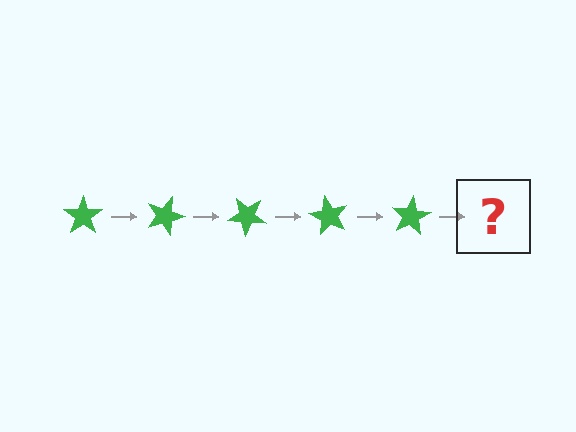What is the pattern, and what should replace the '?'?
The pattern is that the star rotates 20 degrees each step. The '?' should be a green star rotated 100 degrees.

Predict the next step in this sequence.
The next step is a green star rotated 100 degrees.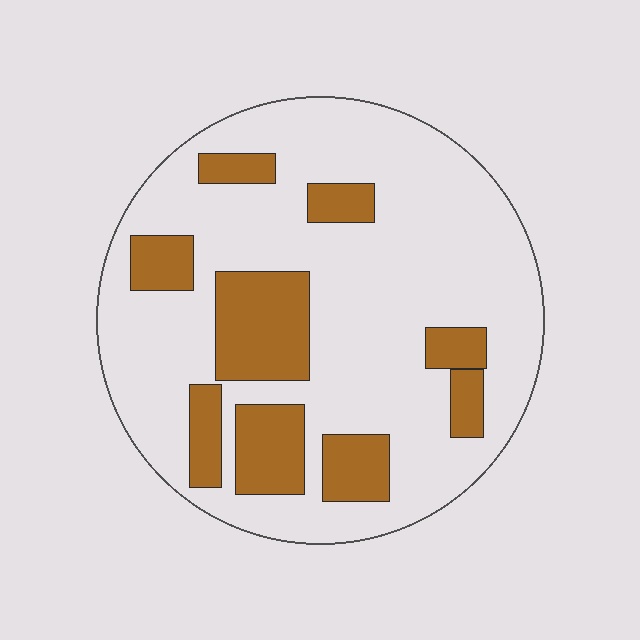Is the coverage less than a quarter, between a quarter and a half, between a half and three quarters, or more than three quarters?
Less than a quarter.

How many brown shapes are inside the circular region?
9.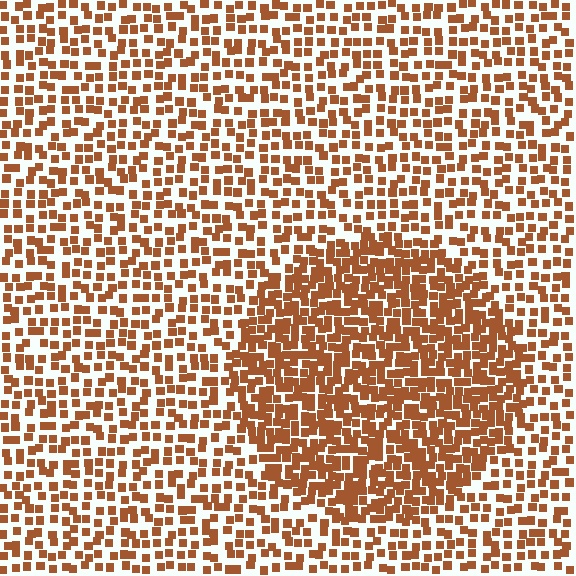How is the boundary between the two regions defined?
The boundary is defined by a change in element density (approximately 1.9x ratio). All elements are the same color, size, and shape.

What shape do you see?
I see a circle.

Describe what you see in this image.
The image contains small brown elements arranged at two different densities. A circle-shaped region is visible where the elements are more densely packed than the surrounding area.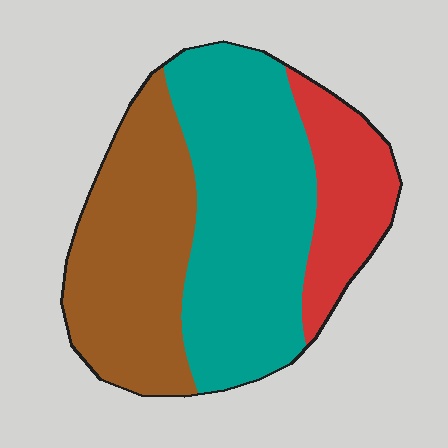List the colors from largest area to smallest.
From largest to smallest: teal, brown, red.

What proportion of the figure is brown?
Brown covers about 35% of the figure.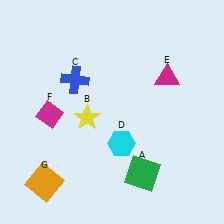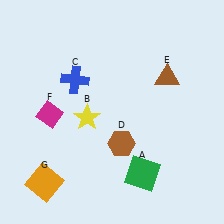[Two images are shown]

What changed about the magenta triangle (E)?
In Image 1, E is magenta. In Image 2, it changed to brown.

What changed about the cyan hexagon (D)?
In Image 1, D is cyan. In Image 2, it changed to brown.